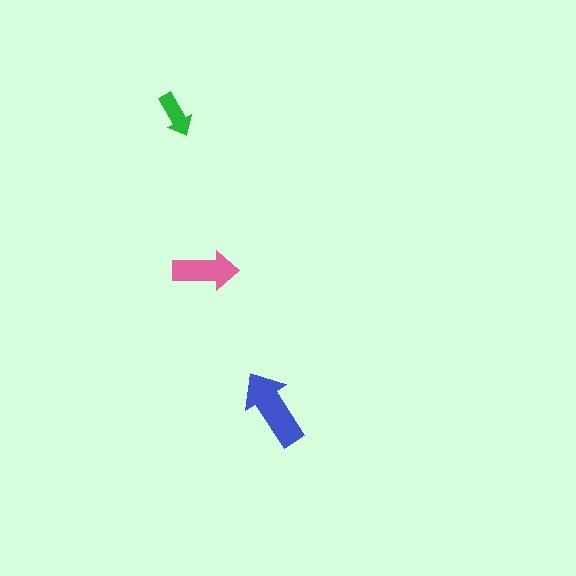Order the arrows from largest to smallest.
the blue one, the pink one, the green one.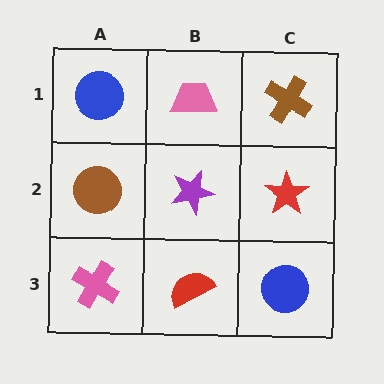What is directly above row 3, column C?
A red star.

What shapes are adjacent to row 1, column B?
A purple star (row 2, column B), a blue circle (row 1, column A), a brown cross (row 1, column C).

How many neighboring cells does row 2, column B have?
4.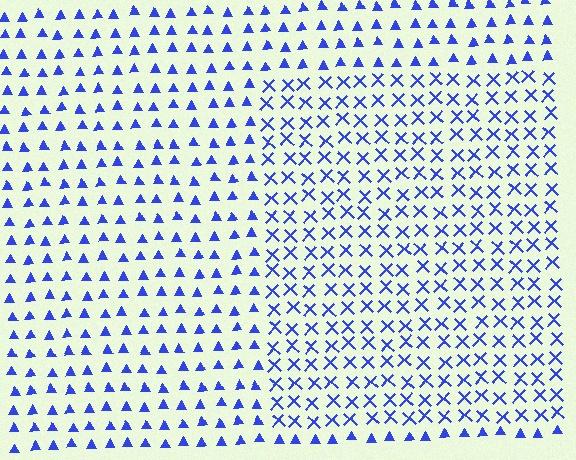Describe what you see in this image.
The image is filled with small blue elements arranged in a uniform grid. A rectangle-shaped region contains X marks, while the surrounding area contains triangles. The boundary is defined purely by the change in element shape.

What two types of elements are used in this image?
The image uses X marks inside the rectangle region and triangles outside it.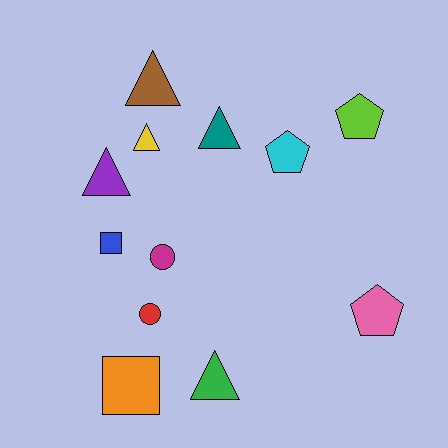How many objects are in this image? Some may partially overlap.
There are 12 objects.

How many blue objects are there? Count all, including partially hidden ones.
There is 1 blue object.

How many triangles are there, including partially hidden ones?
There are 5 triangles.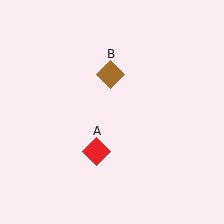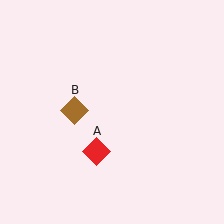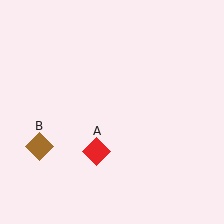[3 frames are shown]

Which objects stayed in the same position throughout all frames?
Red diamond (object A) remained stationary.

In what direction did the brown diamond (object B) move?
The brown diamond (object B) moved down and to the left.